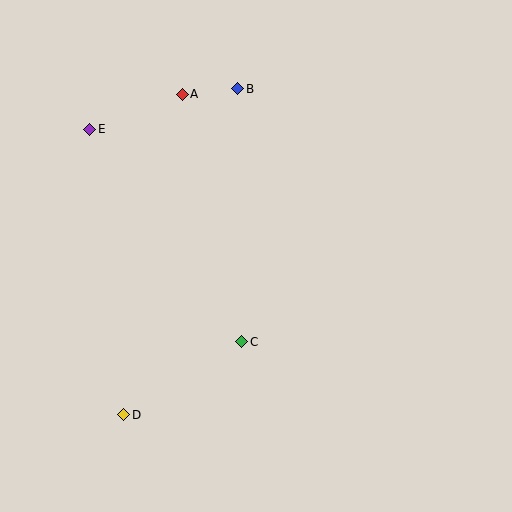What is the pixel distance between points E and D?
The distance between E and D is 288 pixels.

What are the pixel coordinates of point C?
Point C is at (242, 342).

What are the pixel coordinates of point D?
Point D is at (124, 415).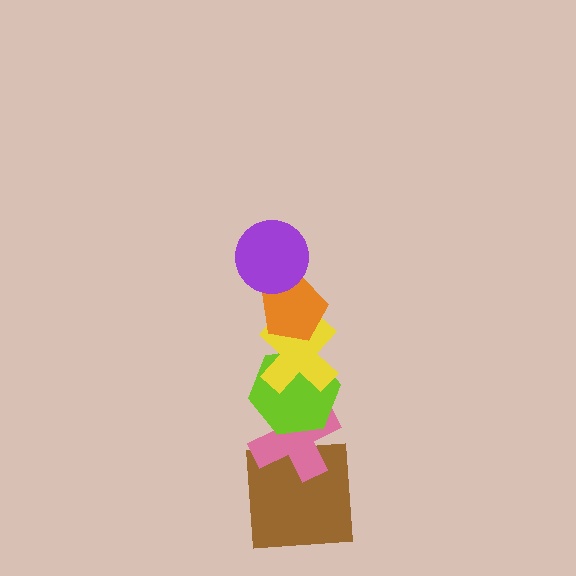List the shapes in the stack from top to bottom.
From top to bottom: the purple circle, the orange pentagon, the yellow cross, the lime hexagon, the pink cross, the brown square.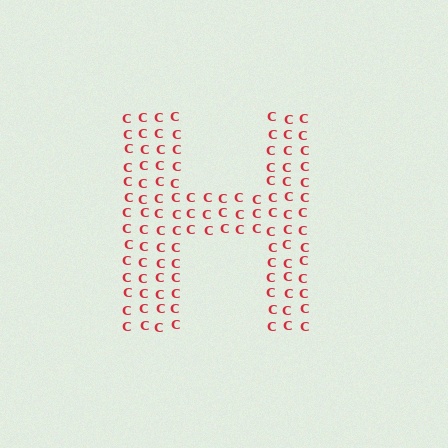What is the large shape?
The large shape is the letter H.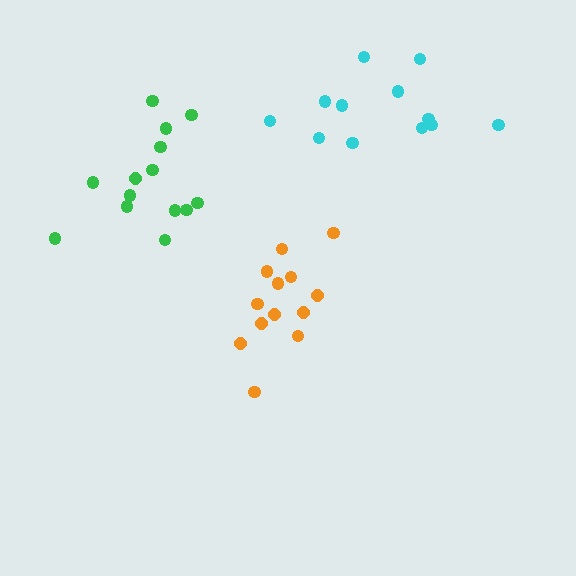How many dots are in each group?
Group 1: 12 dots, Group 2: 13 dots, Group 3: 14 dots (39 total).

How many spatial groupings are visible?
There are 3 spatial groupings.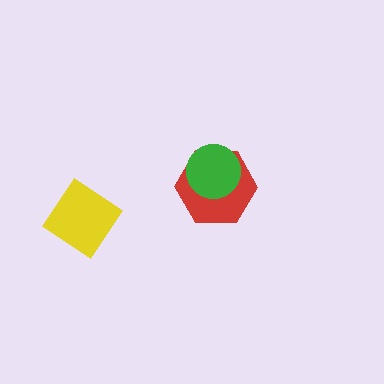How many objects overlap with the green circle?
1 object overlaps with the green circle.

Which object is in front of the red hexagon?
The green circle is in front of the red hexagon.